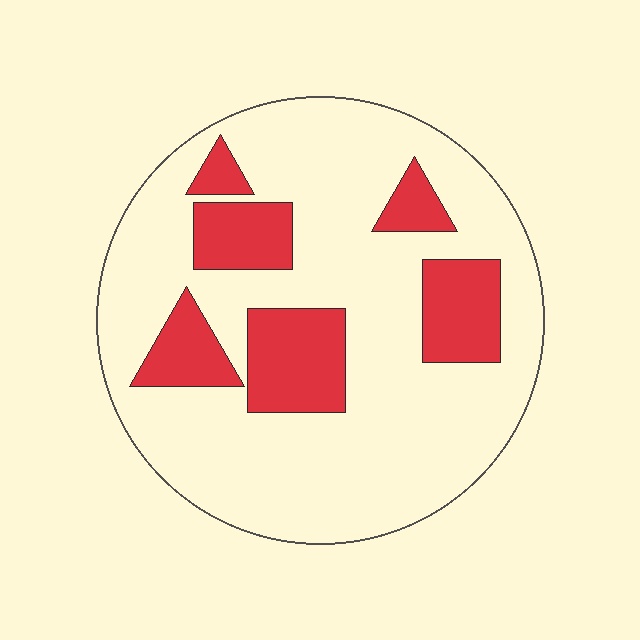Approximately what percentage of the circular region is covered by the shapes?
Approximately 25%.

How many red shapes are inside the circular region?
6.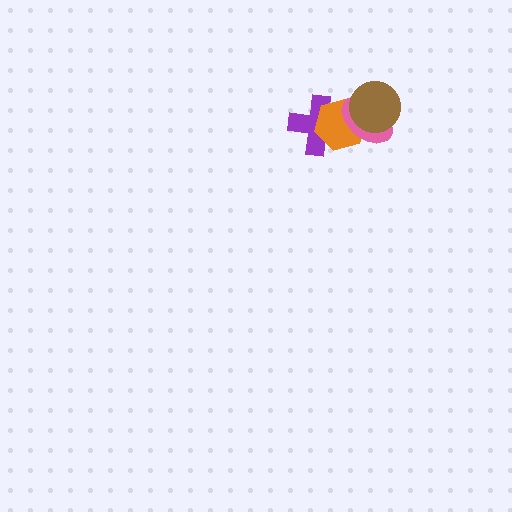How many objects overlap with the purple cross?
2 objects overlap with the purple cross.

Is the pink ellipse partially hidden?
Yes, it is partially covered by another shape.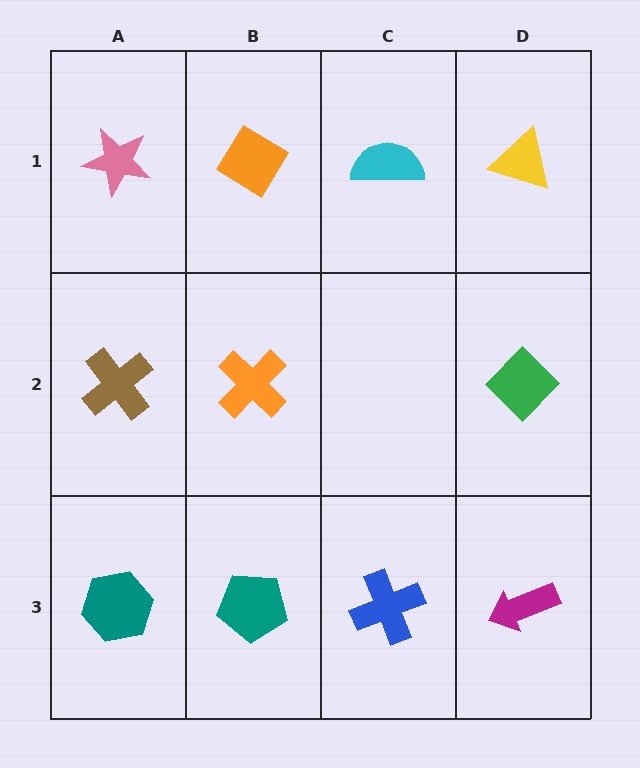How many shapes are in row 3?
4 shapes.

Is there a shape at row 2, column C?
No, that cell is empty.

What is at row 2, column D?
A green diamond.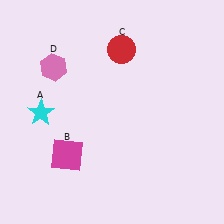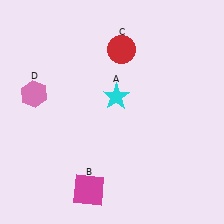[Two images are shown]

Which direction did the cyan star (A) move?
The cyan star (A) moved right.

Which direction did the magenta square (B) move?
The magenta square (B) moved down.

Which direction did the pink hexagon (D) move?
The pink hexagon (D) moved down.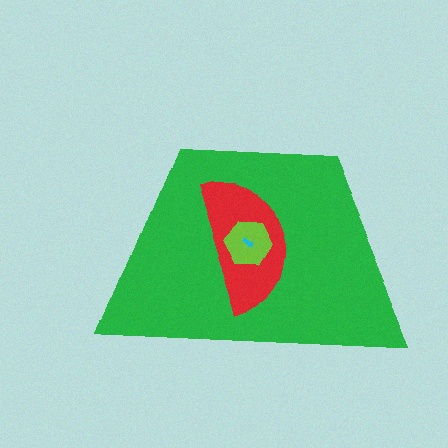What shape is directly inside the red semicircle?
The lime hexagon.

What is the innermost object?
The cyan arrow.